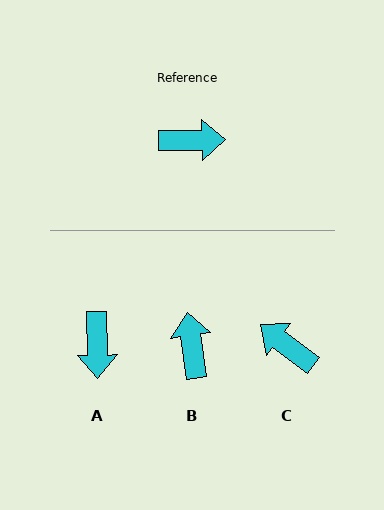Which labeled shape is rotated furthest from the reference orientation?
C, about 142 degrees away.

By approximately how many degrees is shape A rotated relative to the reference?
Approximately 90 degrees clockwise.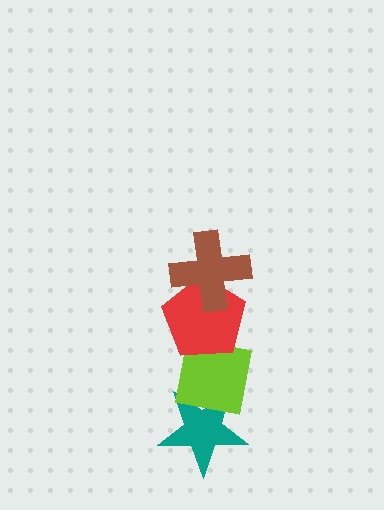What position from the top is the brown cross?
The brown cross is 1st from the top.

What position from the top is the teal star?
The teal star is 4th from the top.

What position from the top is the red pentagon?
The red pentagon is 2nd from the top.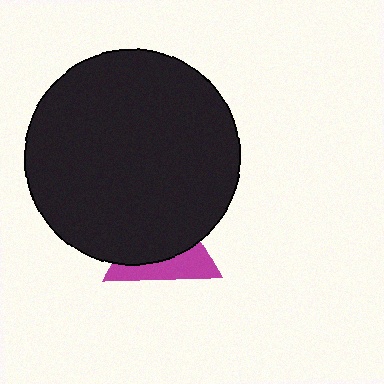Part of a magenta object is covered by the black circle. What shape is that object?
It is a triangle.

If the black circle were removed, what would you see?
You would see the complete magenta triangle.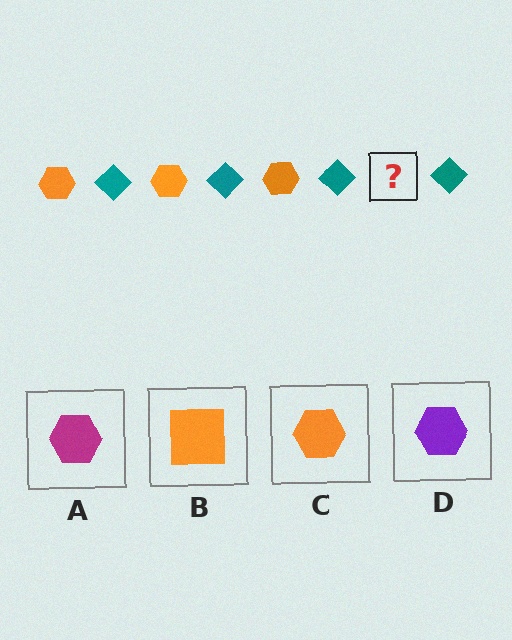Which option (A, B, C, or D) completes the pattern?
C.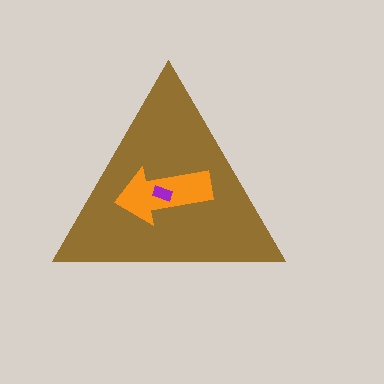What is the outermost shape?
The brown triangle.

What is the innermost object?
The purple rectangle.